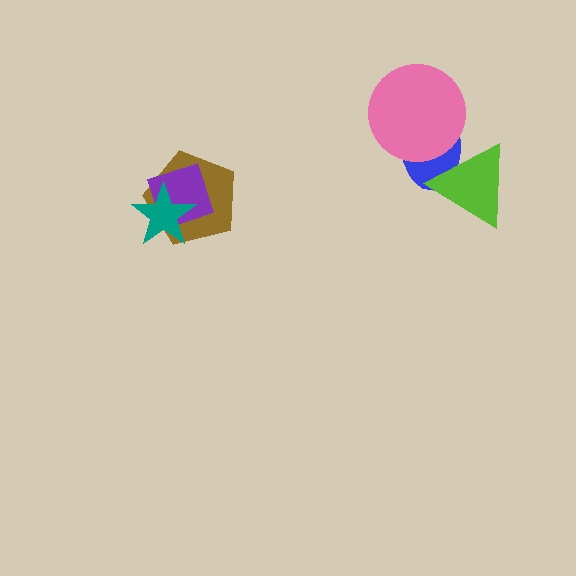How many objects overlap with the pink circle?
1 object overlaps with the pink circle.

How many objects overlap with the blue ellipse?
2 objects overlap with the blue ellipse.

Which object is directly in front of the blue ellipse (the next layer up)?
The pink circle is directly in front of the blue ellipse.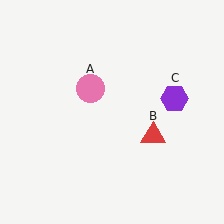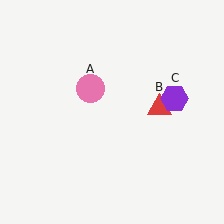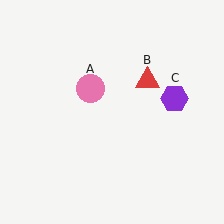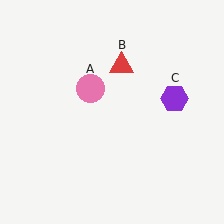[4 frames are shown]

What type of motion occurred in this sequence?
The red triangle (object B) rotated counterclockwise around the center of the scene.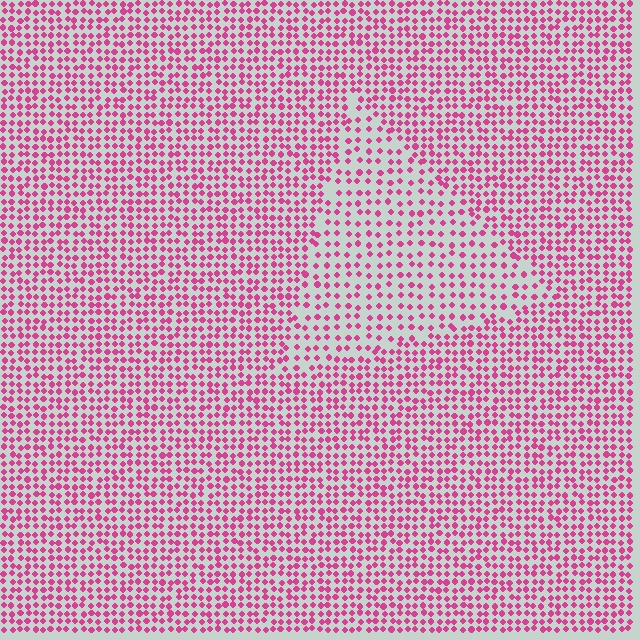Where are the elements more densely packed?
The elements are more densely packed outside the triangle boundary.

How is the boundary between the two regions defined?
The boundary is defined by a change in element density (approximately 1.7x ratio). All elements are the same color, size, and shape.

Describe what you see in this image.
The image contains small magenta elements arranged at two different densities. A triangle-shaped region is visible where the elements are less densely packed than the surrounding area.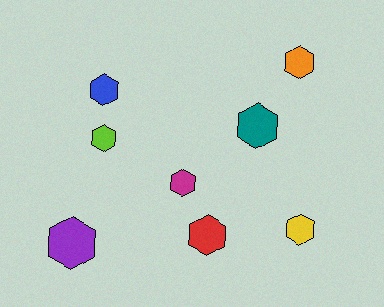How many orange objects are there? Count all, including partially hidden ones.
There is 1 orange object.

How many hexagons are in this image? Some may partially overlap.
There are 8 hexagons.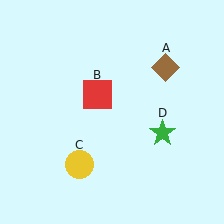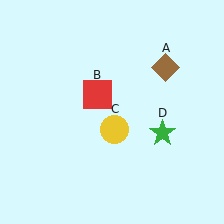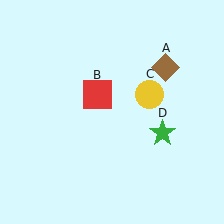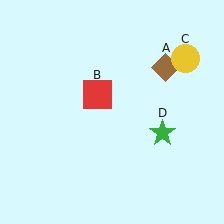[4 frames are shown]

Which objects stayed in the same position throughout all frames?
Brown diamond (object A) and red square (object B) and green star (object D) remained stationary.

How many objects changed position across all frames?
1 object changed position: yellow circle (object C).